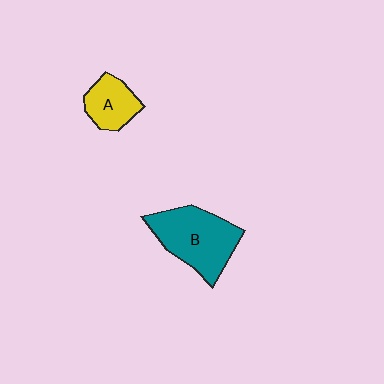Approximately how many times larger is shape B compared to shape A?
Approximately 1.9 times.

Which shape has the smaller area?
Shape A (yellow).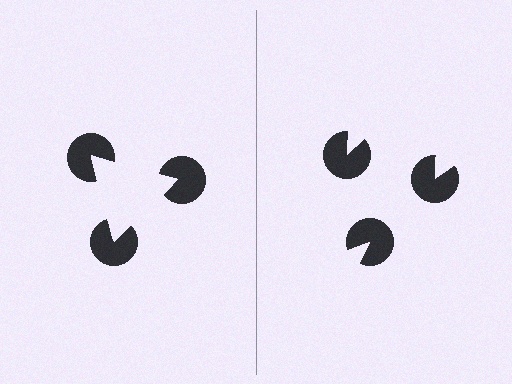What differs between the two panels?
The pac-man discs are positioned identically on both sides; only the wedge orientations differ. On the left they align to a triangle; on the right they are misaligned.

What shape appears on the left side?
An illusory triangle.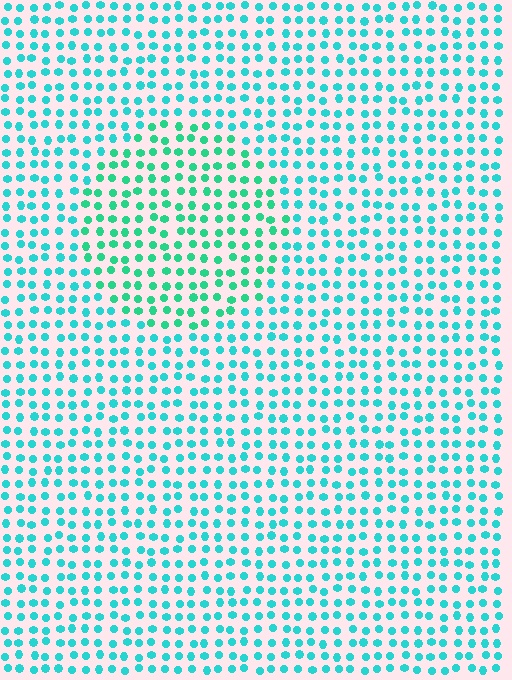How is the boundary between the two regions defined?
The boundary is defined purely by a slight shift in hue (about 24 degrees). Spacing, size, and orientation are identical on both sides.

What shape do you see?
I see a circle.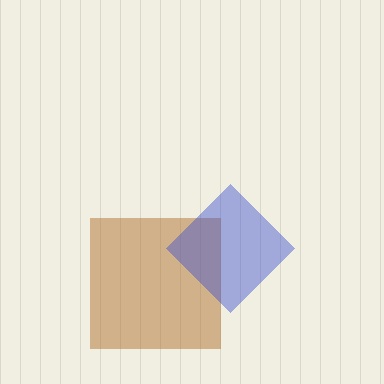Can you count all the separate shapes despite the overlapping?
Yes, there are 2 separate shapes.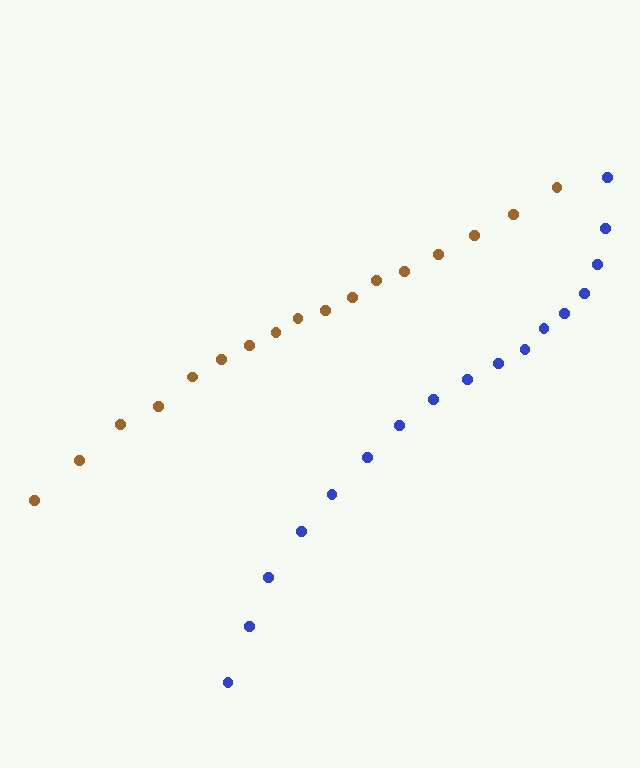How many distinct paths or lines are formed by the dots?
There are 2 distinct paths.